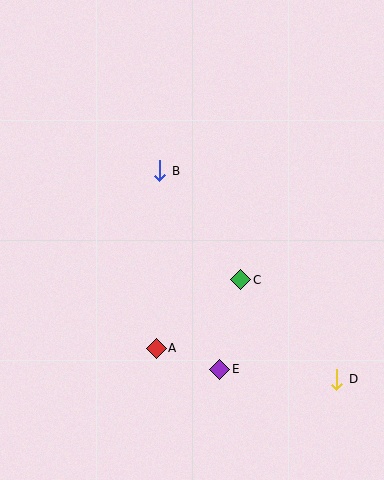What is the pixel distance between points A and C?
The distance between A and C is 109 pixels.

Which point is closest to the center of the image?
Point C at (241, 280) is closest to the center.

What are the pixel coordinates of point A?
Point A is at (156, 348).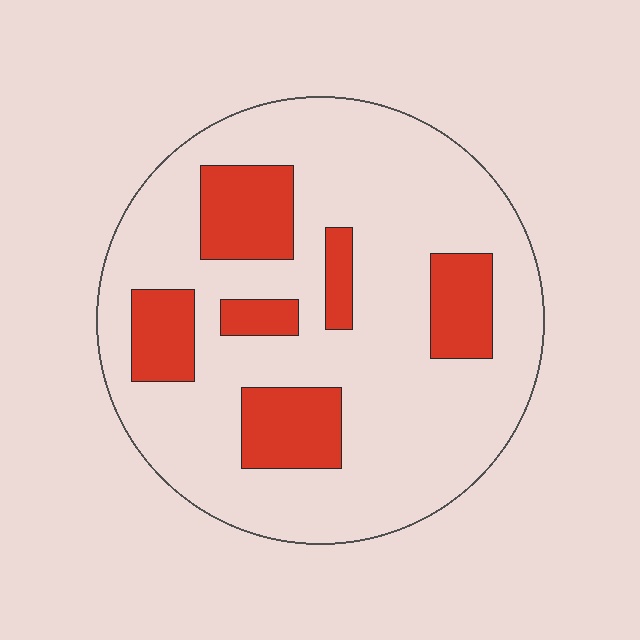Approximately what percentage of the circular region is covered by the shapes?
Approximately 25%.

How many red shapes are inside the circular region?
6.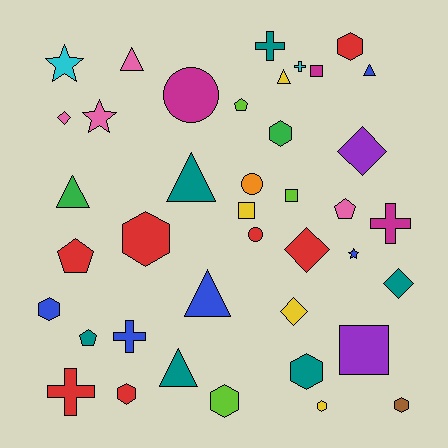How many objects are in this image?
There are 40 objects.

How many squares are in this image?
There are 4 squares.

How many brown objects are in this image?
There is 1 brown object.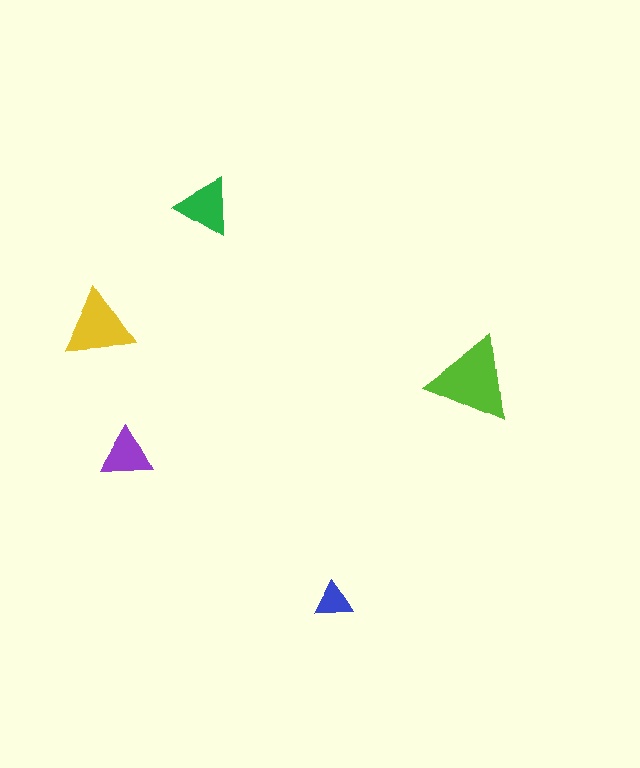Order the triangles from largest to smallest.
the lime one, the yellow one, the green one, the purple one, the blue one.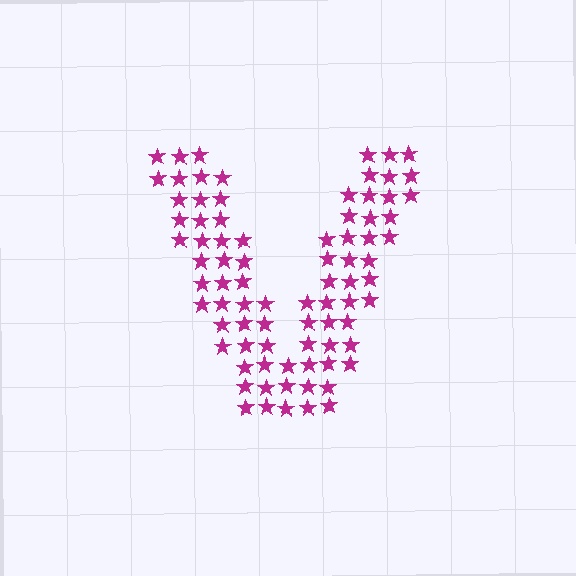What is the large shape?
The large shape is the letter V.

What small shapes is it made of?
It is made of small stars.